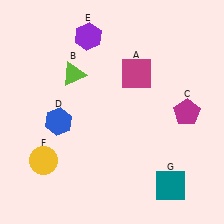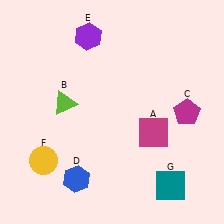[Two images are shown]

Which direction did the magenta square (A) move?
The magenta square (A) moved down.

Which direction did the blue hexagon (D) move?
The blue hexagon (D) moved down.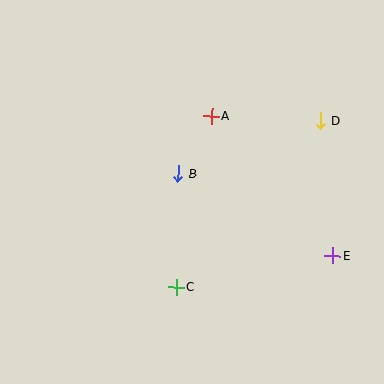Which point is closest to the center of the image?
Point B at (178, 173) is closest to the center.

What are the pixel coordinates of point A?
Point A is at (211, 116).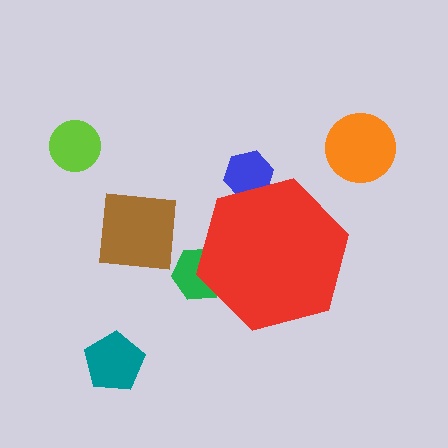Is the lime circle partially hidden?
No, the lime circle is fully visible.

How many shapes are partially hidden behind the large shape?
2 shapes are partially hidden.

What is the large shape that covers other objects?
A red hexagon.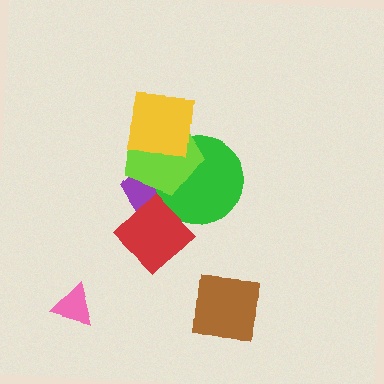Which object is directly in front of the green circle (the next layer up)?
The lime pentagon is directly in front of the green circle.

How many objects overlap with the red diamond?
2 objects overlap with the red diamond.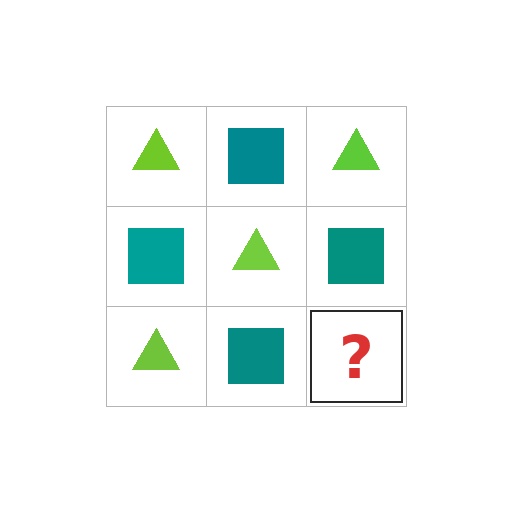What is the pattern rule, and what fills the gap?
The rule is that it alternates lime triangle and teal square in a checkerboard pattern. The gap should be filled with a lime triangle.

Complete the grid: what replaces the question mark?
The question mark should be replaced with a lime triangle.